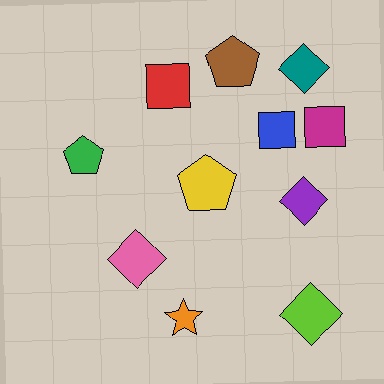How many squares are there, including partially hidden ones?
There are 3 squares.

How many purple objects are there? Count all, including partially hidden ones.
There is 1 purple object.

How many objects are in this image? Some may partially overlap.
There are 11 objects.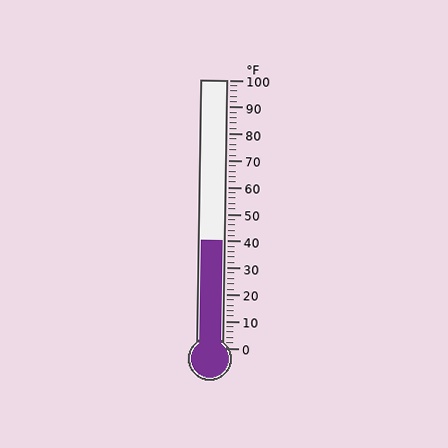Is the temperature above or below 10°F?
The temperature is above 10°F.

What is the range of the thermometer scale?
The thermometer scale ranges from 0°F to 100°F.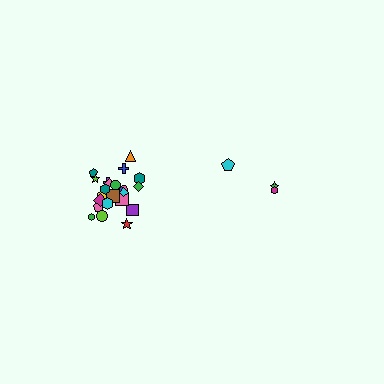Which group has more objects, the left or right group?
The left group.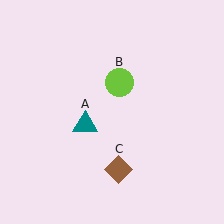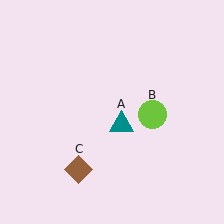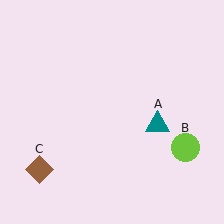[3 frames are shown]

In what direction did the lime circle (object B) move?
The lime circle (object B) moved down and to the right.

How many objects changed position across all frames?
3 objects changed position: teal triangle (object A), lime circle (object B), brown diamond (object C).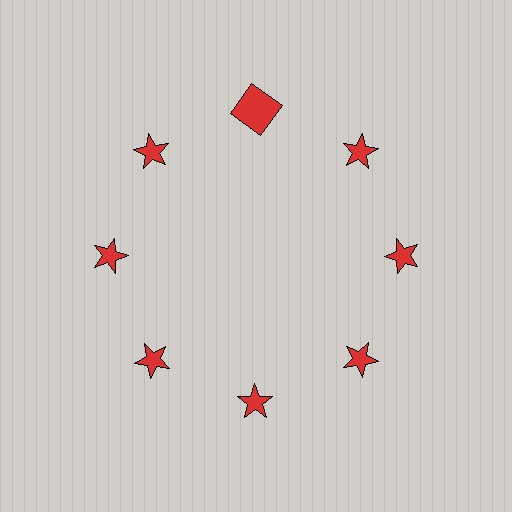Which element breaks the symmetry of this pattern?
The red square at roughly the 12 o'clock position breaks the symmetry. All other shapes are red stars.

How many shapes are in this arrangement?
There are 8 shapes arranged in a ring pattern.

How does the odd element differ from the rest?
It has a different shape: square instead of star.